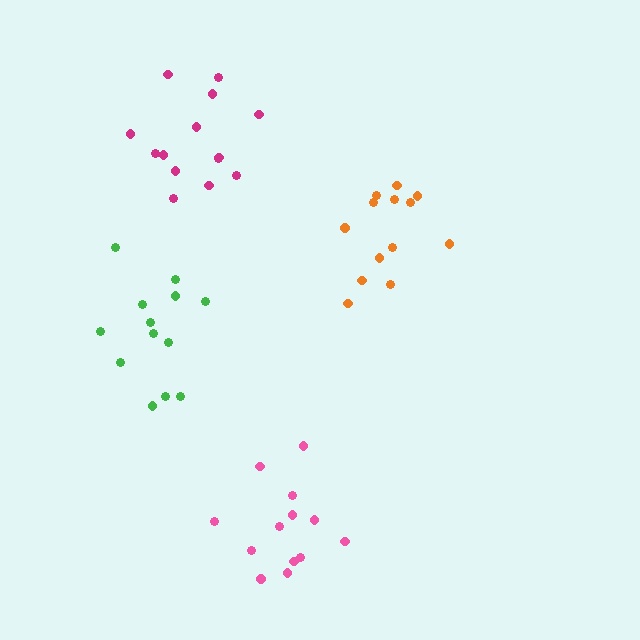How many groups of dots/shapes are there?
There are 4 groups.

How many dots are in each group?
Group 1: 13 dots, Group 2: 13 dots, Group 3: 14 dots, Group 4: 13 dots (53 total).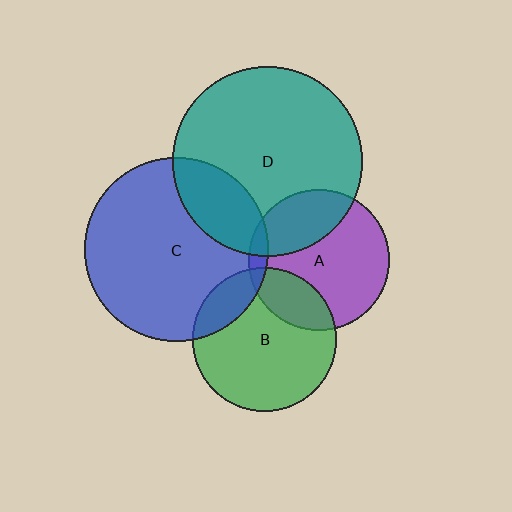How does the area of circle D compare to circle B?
Approximately 1.8 times.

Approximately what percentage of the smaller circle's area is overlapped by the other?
Approximately 20%.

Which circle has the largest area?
Circle D (teal).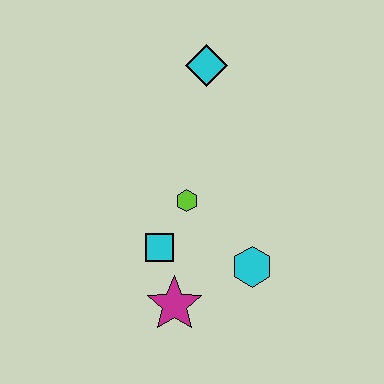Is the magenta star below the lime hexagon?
Yes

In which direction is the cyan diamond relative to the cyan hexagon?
The cyan diamond is above the cyan hexagon.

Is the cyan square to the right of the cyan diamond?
No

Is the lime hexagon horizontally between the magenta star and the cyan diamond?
Yes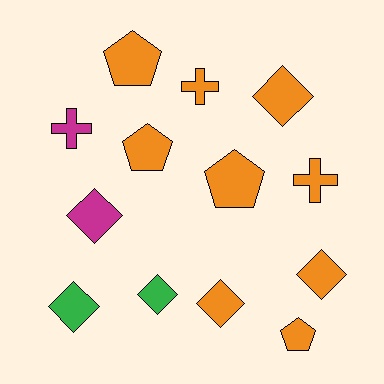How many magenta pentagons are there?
There are no magenta pentagons.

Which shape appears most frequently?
Diamond, with 6 objects.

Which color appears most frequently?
Orange, with 9 objects.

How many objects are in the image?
There are 13 objects.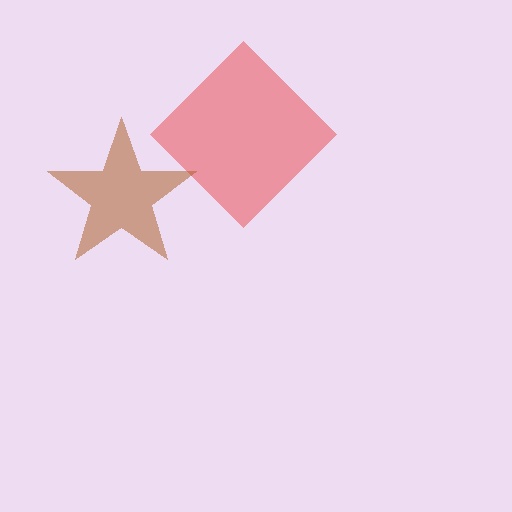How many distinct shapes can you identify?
There are 2 distinct shapes: a red diamond, a brown star.